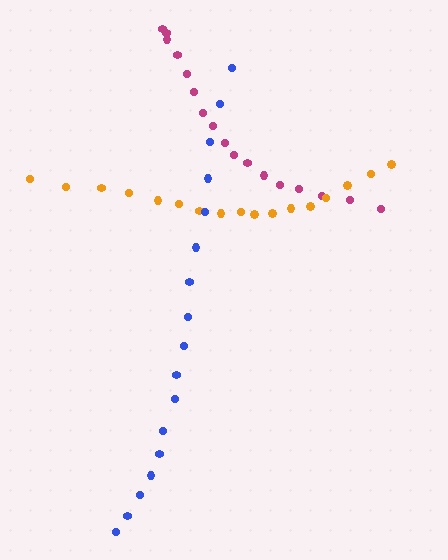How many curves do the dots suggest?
There are 3 distinct paths.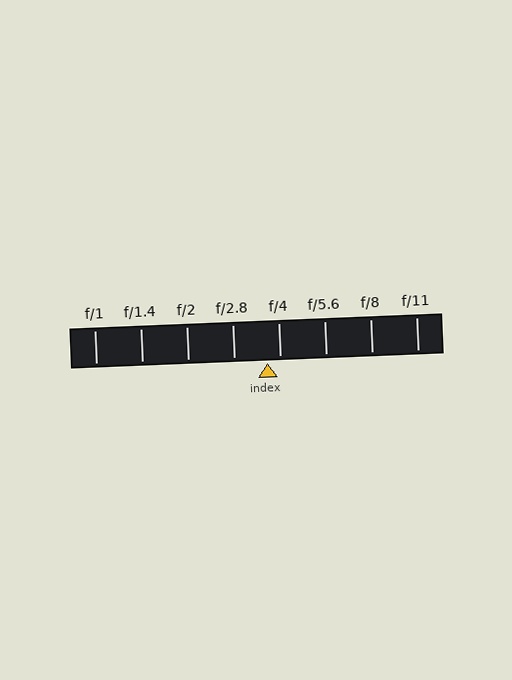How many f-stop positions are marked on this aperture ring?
There are 8 f-stop positions marked.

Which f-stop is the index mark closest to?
The index mark is closest to f/4.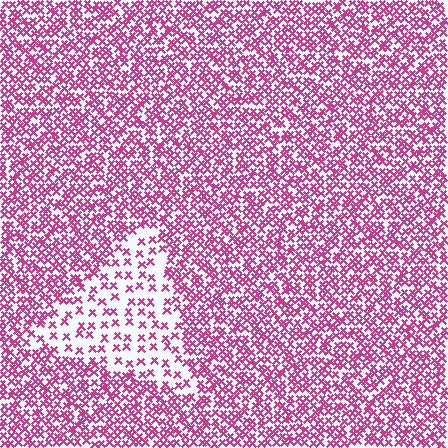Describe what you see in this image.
The image contains small magenta elements arranged at two different densities. A triangle-shaped region is visible where the elements are less densely packed than the surrounding area.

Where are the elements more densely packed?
The elements are more densely packed outside the triangle boundary.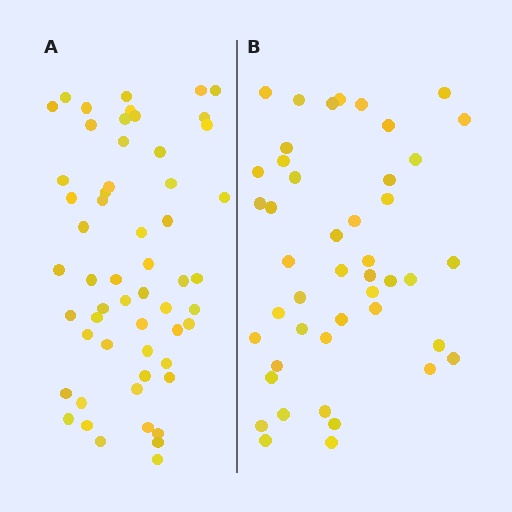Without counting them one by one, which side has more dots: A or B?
Region A (the left region) has more dots.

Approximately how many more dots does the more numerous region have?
Region A has roughly 12 or so more dots than region B.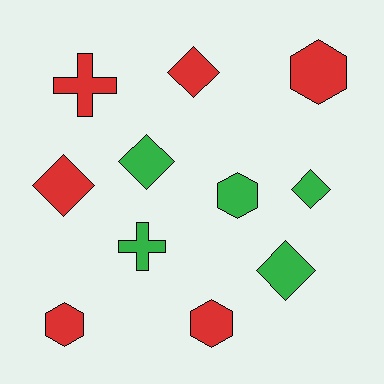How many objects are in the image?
There are 11 objects.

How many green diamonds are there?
There are 3 green diamonds.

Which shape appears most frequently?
Diamond, with 5 objects.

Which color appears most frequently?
Red, with 6 objects.